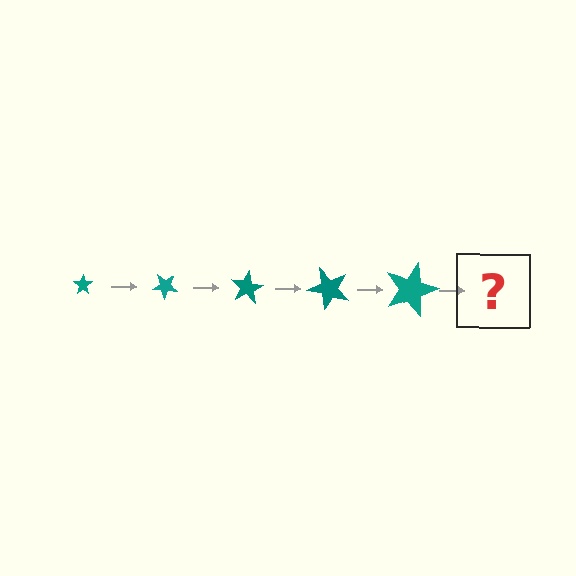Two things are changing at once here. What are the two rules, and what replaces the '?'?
The two rules are that the star grows larger each step and it rotates 40 degrees each step. The '?' should be a star, larger than the previous one and rotated 200 degrees from the start.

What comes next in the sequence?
The next element should be a star, larger than the previous one and rotated 200 degrees from the start.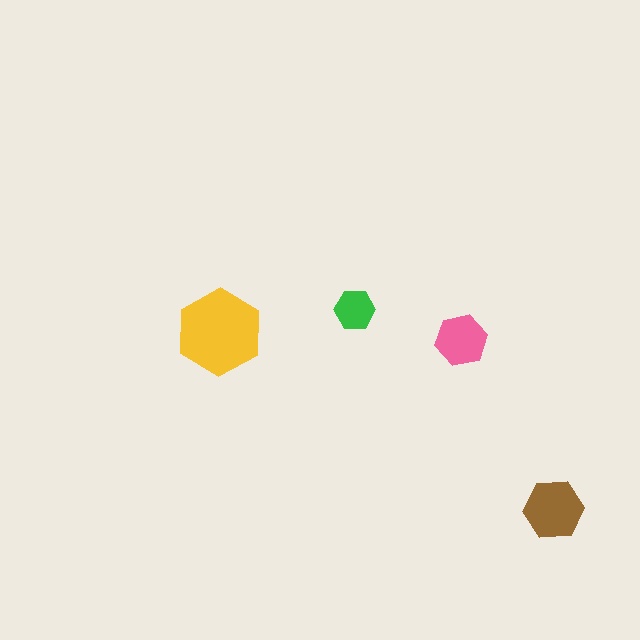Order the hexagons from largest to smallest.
the yellow one, the brown one, the pink one, the green one.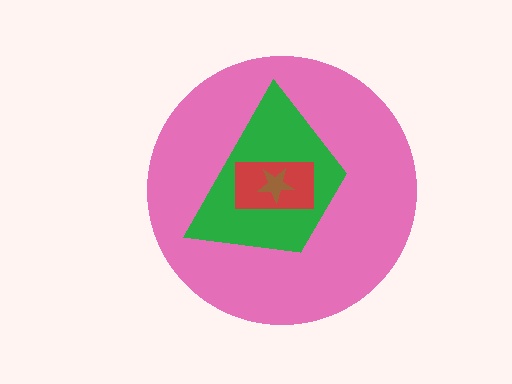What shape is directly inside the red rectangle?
The brown star.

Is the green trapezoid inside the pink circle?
Yes.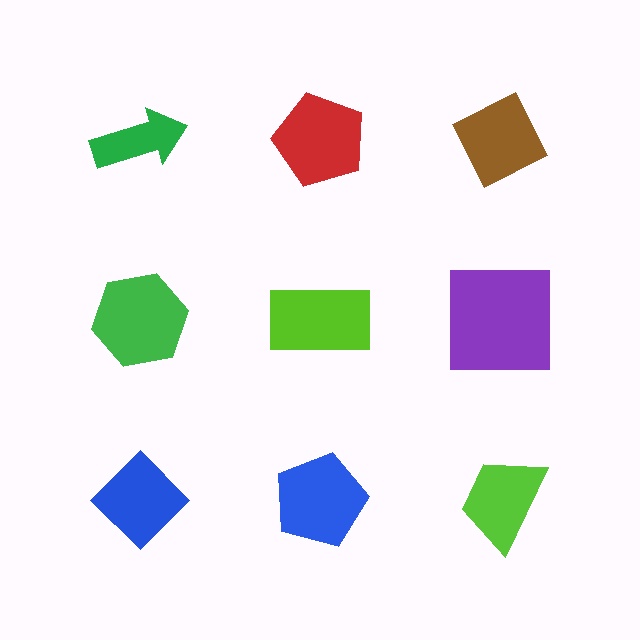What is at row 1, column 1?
A green arrow.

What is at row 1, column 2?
A red pentagon.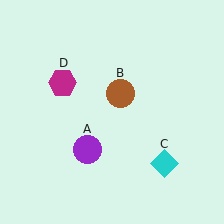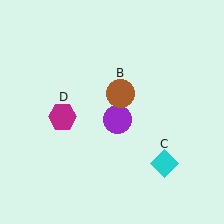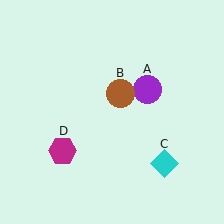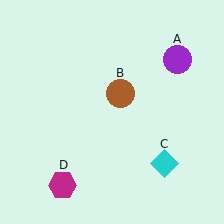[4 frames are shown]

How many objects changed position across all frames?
2 objects changed position: purple circle (object A), magenta hexagon (object D).